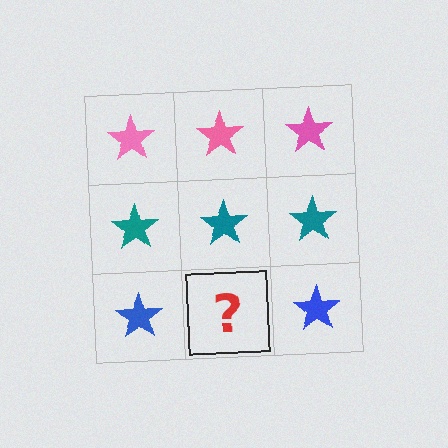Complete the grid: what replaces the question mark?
The question mark should be replaced with a blue star.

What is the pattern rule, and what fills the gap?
The rule is that each row has a consistent color. The gap should be filled with a blue star.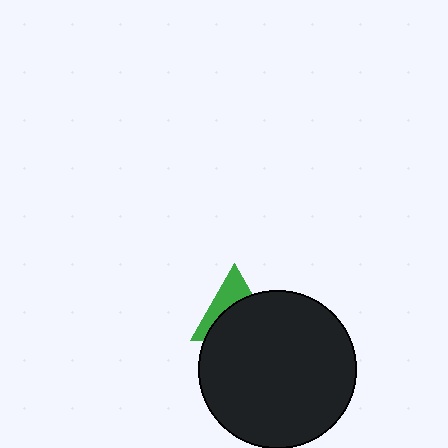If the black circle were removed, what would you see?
You would see the complete green triangle.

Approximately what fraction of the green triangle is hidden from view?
Roughly 61% of the green triangle is hidden behind the black circle.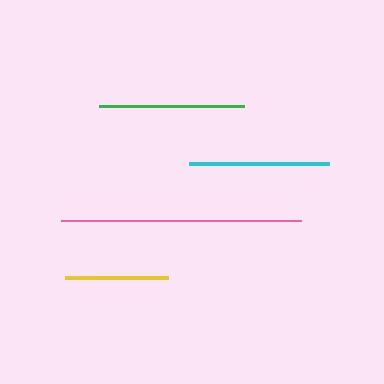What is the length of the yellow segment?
The yellow segment is approximately 103 pixels long.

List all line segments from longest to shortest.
From longest to shortest: pink, green, cyan, yellow.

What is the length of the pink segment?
The pink segment is approximately 240 pixels long.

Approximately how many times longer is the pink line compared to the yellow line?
The pink line is approximately 2.3 times the length of the yellow line.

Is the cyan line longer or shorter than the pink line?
The pink line is longer than the cyan line.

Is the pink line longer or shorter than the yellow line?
The pink line is longer than the yellow line.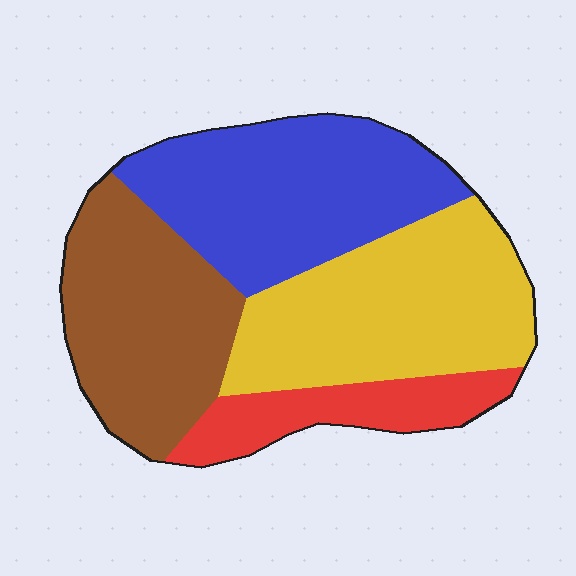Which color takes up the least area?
Red, at roughly 15%.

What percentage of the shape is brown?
Brown takes up about one quarter (1/4) of the shape.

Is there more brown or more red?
Brown.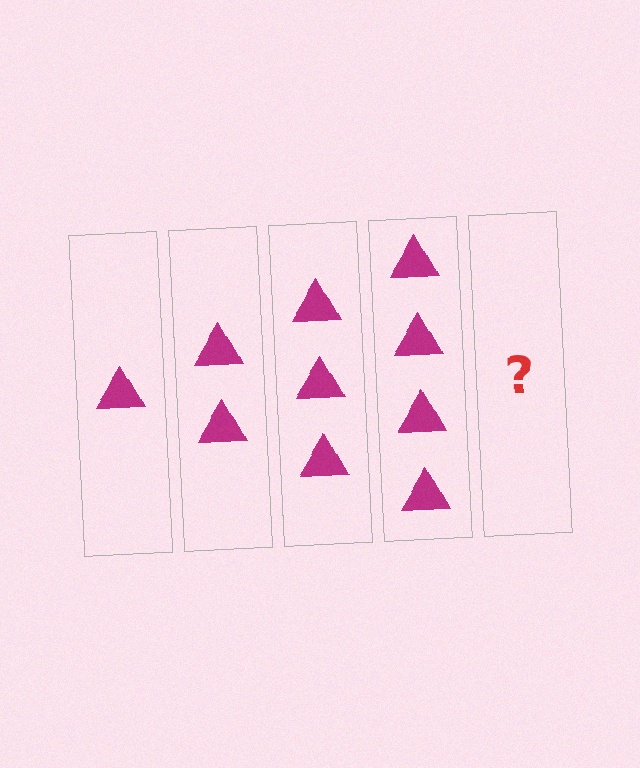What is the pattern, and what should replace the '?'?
The pattern is that each step adds one more triangle. The '?' should be 5 triangles.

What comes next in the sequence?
The next element should be 5 triangles.